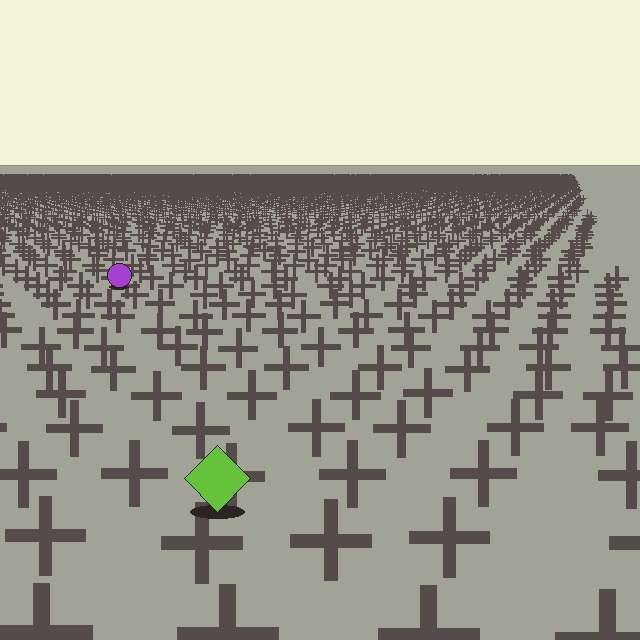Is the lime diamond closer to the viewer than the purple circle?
Yes. The lime diamond is closer — you can tell from the texture gradient: the ground texture is coarser near it.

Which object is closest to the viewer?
The lime diamond is closest. The texture marks near it are larger and more spread out.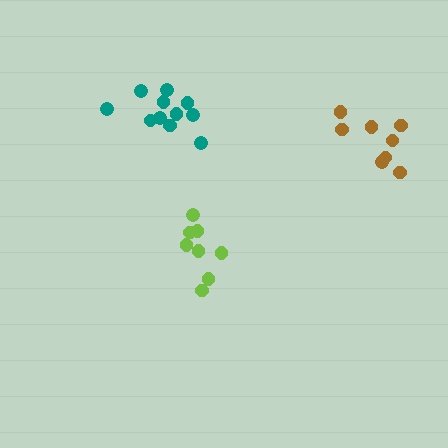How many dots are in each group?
Group 1: 11 dots, Group 2: 8 dots, Group 3: 8 dots (27 total).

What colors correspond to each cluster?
The clusters are colored: teal, lime, brown.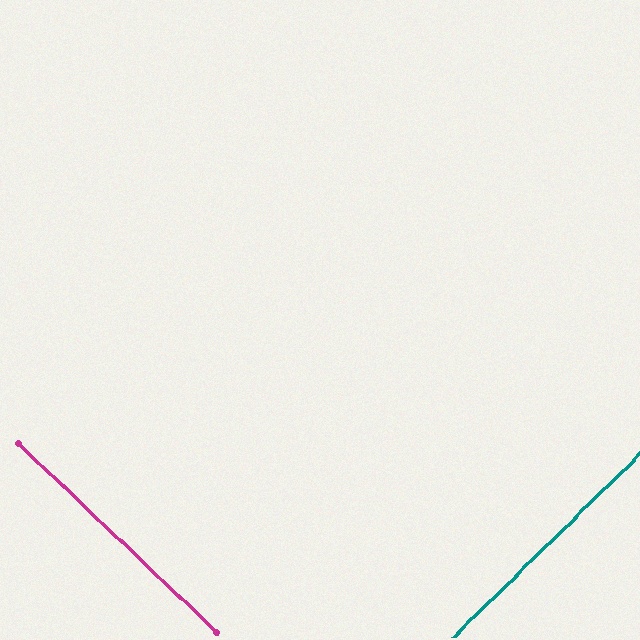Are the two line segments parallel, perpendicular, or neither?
Perpendicular — they meet at approximately 88°.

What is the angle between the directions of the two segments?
Approximately 88 degrees.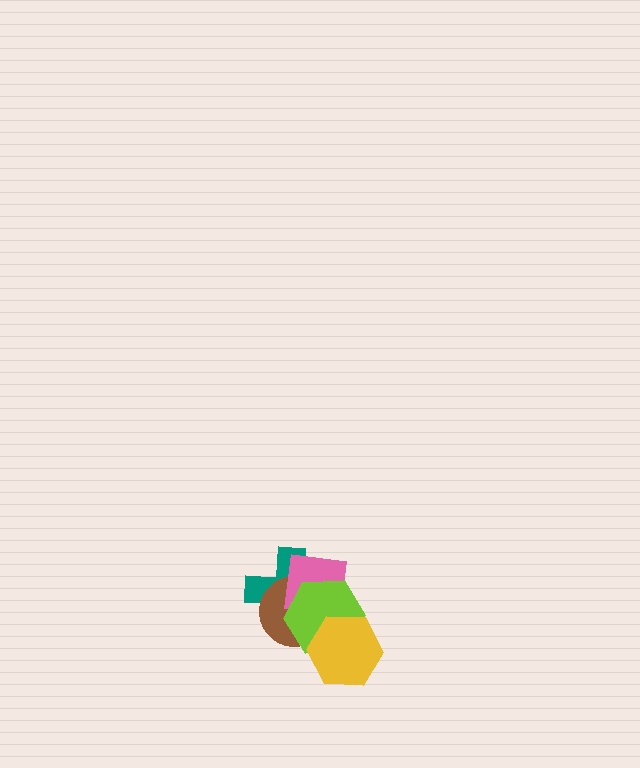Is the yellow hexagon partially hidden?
No, no other shape covers it.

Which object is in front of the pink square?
The lime hexagon is in front of the pink square.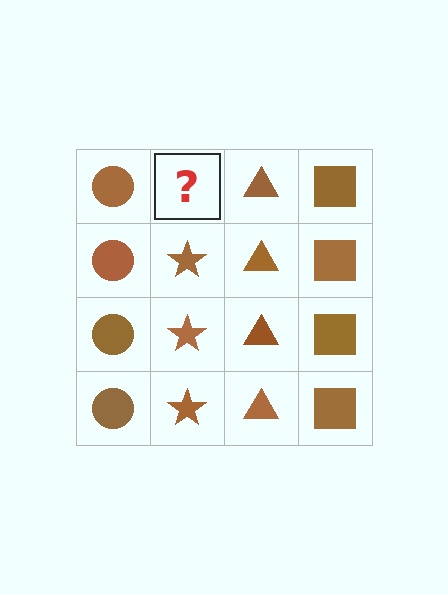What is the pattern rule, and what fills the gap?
The rule is that each column has a consistent shape. The gap should be filled with a brown star.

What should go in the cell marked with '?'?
The missing cell should contain a brown star.